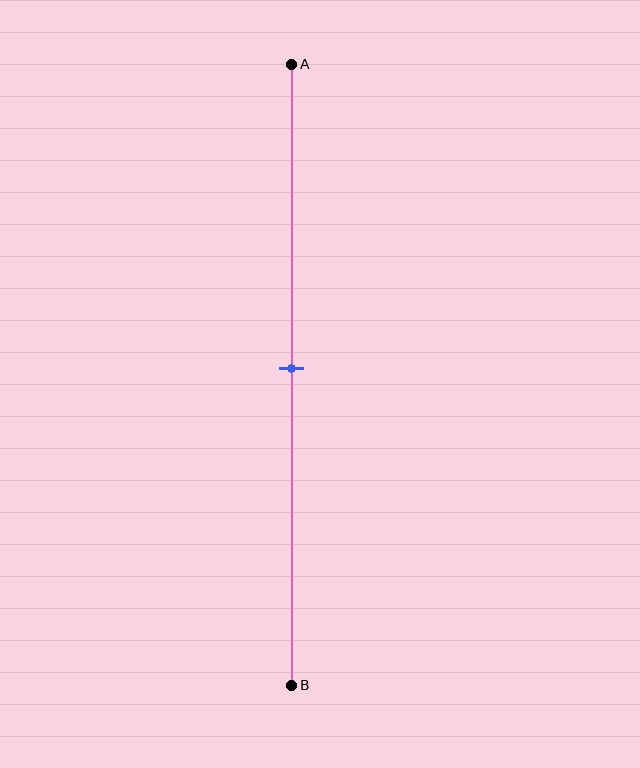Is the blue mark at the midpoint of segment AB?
Yes, the mark is approximately at the midpoint.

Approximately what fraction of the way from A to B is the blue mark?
The blue mark is approximately 50% of the way from A to B.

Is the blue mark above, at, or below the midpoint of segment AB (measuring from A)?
The blue mark is approximately at the midpoint of segment AB.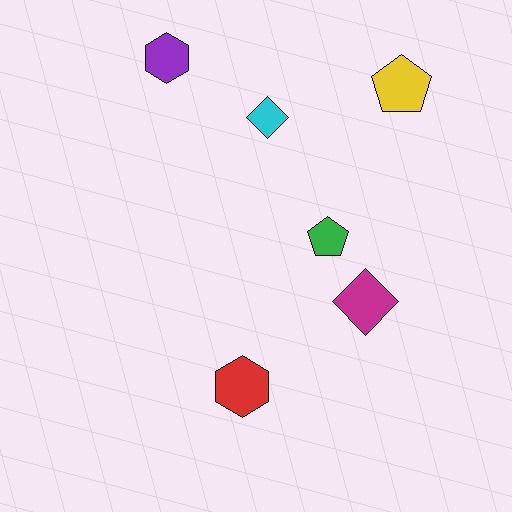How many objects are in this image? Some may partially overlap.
There are 6 objects.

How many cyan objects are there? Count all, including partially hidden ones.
There is 1 cyan object.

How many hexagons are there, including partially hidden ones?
There are 2 hexagons.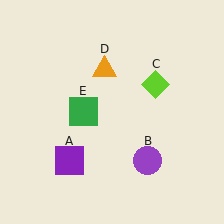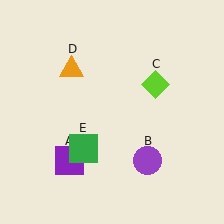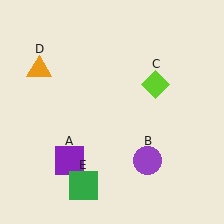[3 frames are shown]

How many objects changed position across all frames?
2 objects changed position: orange triangle (object D), green square (object E).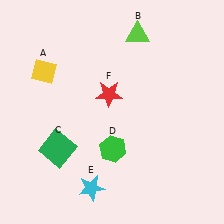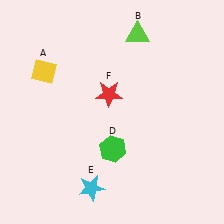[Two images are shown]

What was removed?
The green square (C) was removed in Image 2.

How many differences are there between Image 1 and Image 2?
There is 1 difference between the two images.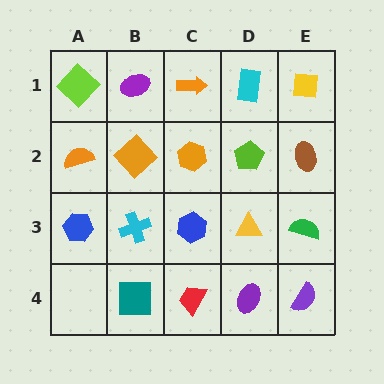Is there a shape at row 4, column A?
No, that cell is empty.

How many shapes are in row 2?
5 shapes.